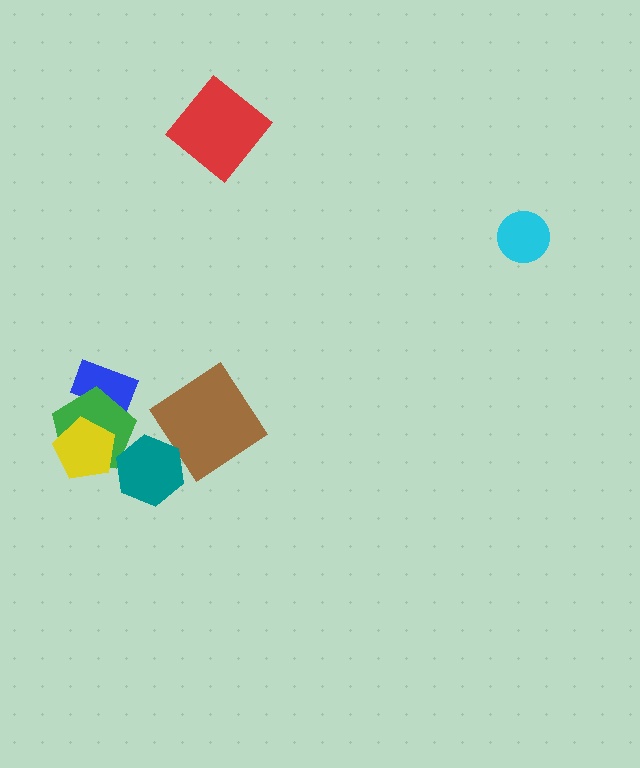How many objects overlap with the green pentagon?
3 objects overlap with the green pentagon.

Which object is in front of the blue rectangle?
The green pentagon is in front of the blue rectangle.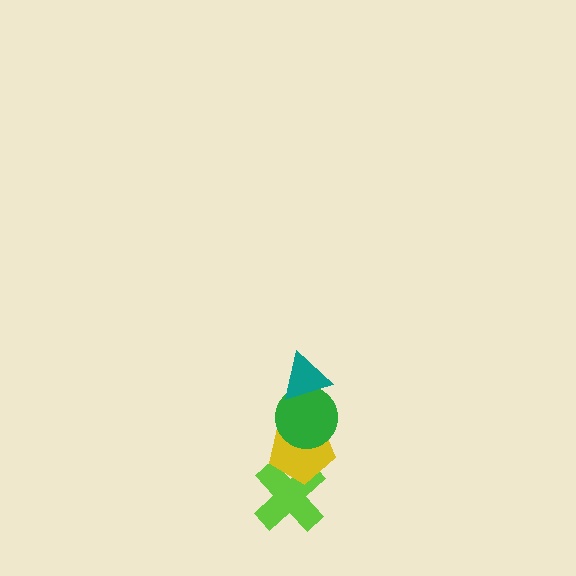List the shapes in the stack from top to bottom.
From top to bottom: the teal triangle, the green circle, the yellow pentagon, the lime cross.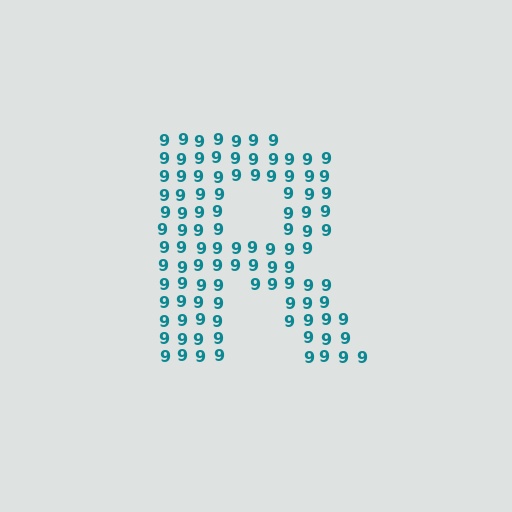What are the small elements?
The small elements are digit 9's.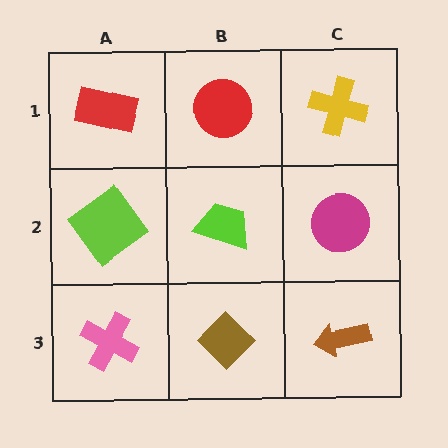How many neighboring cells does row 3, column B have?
3.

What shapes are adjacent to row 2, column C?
A yellow cross (row 1, column C), a brown arrow (row 3, column C), a lime trapezoid (row 2, column B).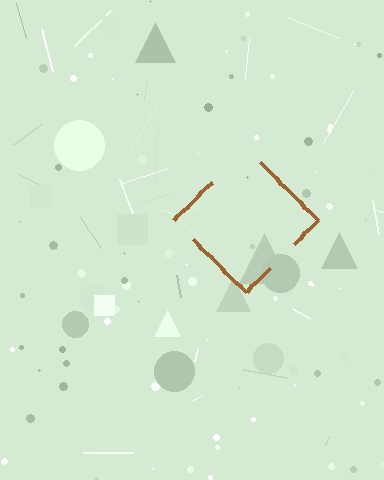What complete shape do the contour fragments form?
The contour fragments form a diamond.